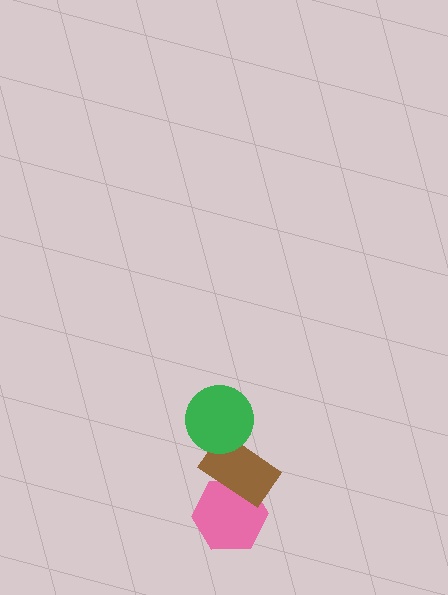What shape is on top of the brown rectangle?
The green circle is on top of the brown rectangle.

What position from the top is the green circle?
The green circle is 1st from the top.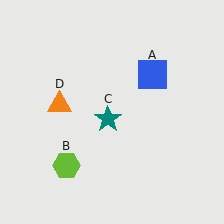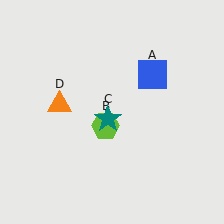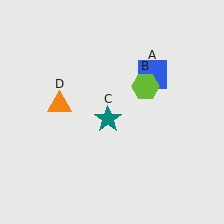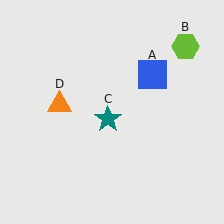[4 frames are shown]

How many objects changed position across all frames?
1 object changed position: lime hexagon (object B).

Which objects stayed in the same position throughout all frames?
Blue square (object A) and teal star (object C) and orange triangle (object D) remained stationary.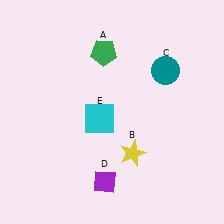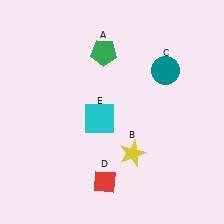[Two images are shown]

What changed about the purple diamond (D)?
In Image 1, D is purple. In Image 2, it changed to red.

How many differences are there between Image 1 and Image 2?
There is 1 difference between the two images.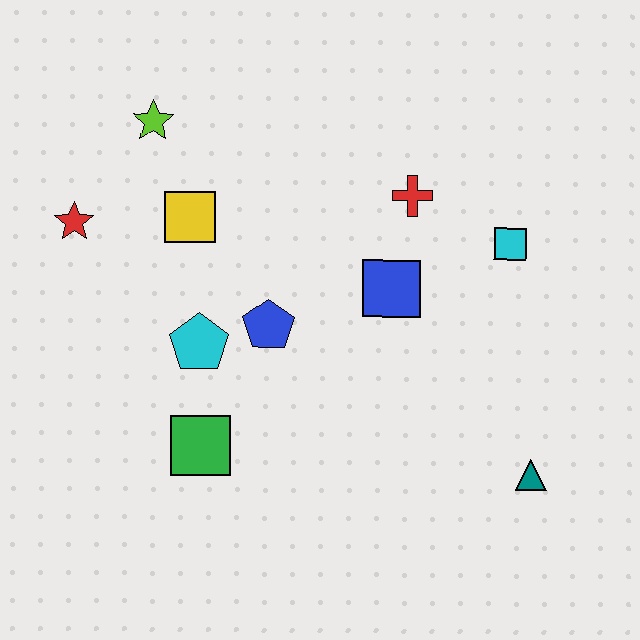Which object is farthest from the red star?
The teal triangle is farthest from the red star.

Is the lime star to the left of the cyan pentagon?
Yes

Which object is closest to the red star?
The yellow square is closest to the red star.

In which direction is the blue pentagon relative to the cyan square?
The blue pentagon is to the left of the cyan square.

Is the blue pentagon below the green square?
No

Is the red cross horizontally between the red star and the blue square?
No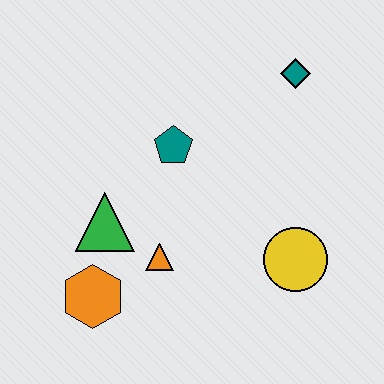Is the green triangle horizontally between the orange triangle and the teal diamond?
No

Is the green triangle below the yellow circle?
No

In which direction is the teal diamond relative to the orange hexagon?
The teal diamond is above the orange hexagon.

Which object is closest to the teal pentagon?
The green triangle is closest to the teal pentagon.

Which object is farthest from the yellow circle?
The orange hexagon is farthest from the yellow circle.